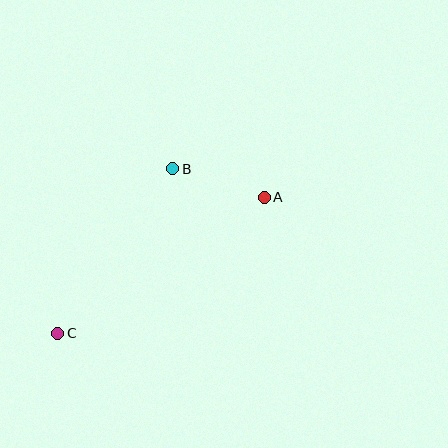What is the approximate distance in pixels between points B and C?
The distance between B and C is approximately 201 pixels.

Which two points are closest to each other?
Points A and B are closest to each other.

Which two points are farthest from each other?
Points A and C are farthest from each other.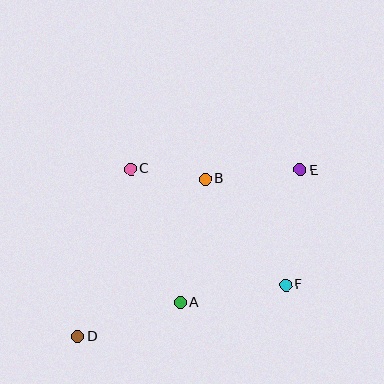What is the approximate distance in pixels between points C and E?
The distance between C and E is approximately 170 pixels.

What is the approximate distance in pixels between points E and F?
The distance between E and F is approximately 116 pixels.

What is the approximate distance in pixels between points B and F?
The distance between B and F is approximately 133 pixels.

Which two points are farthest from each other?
Points D and E are farthest from each other.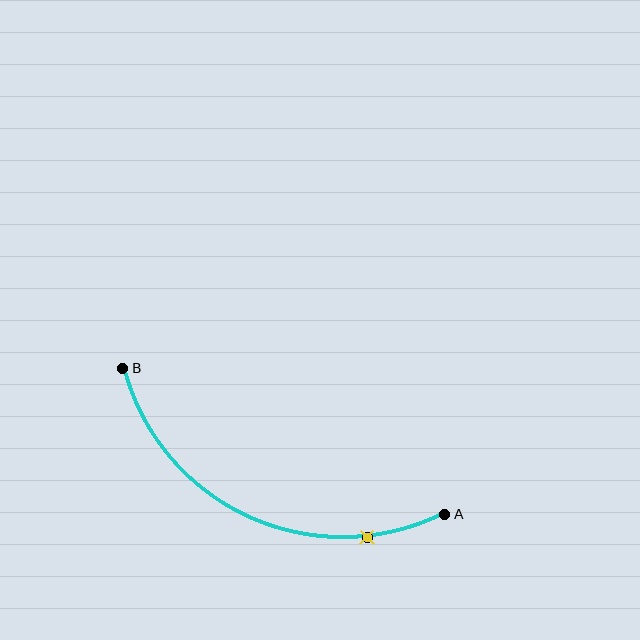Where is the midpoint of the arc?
The arc midpoint is the point on the curve farthest from the straight line joining A and B. It sits below that line.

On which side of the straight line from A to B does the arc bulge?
The arc bulges below the straight line connecting A and B.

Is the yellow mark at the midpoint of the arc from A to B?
No. The yellow mark lies on the arc but is closer to endpoint A. The arc midpoint would be at the point on the curve equidistant along the arc from both A and B.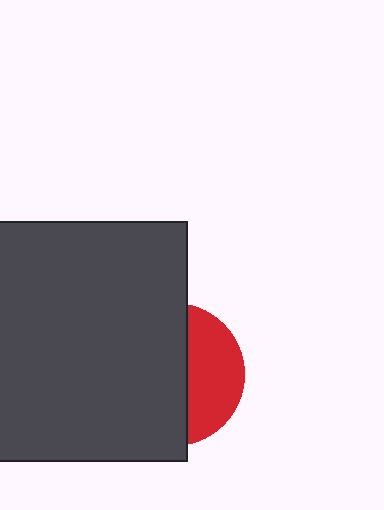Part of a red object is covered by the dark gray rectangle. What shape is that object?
It is a circle.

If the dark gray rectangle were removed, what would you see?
You would see the complete red circle.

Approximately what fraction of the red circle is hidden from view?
Roughly 62% of the red circle is hidden behind the dark gray rectangle.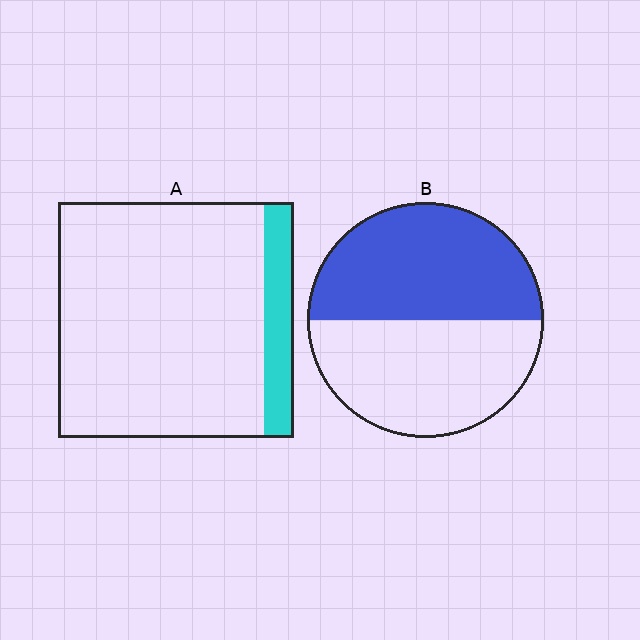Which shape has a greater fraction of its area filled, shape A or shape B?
Shape B.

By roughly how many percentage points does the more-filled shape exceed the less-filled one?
By roughly 35 percentage points (B over A).